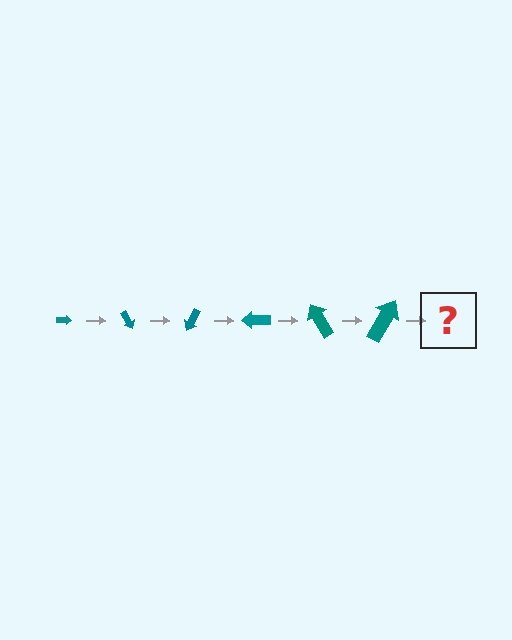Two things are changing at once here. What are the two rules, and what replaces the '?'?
The two rules are that the arrow grows larger each step and it rotates 60 degrees each step. The '?' should be an arrow, larger than the previous one and rotated 360 degrees from the start.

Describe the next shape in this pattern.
It should be an arrow, larger than the previous one and rotated 360 degrees from the start.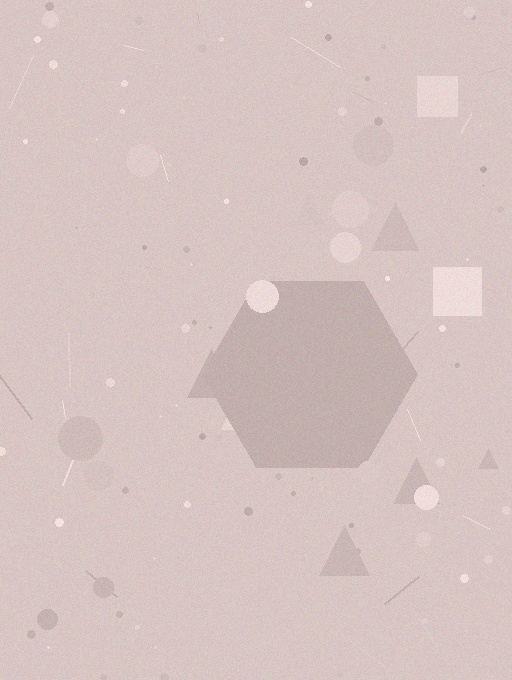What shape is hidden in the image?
A hexagon is hidden in the image.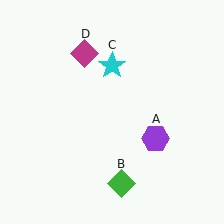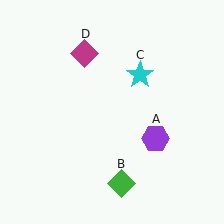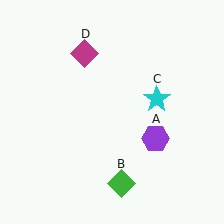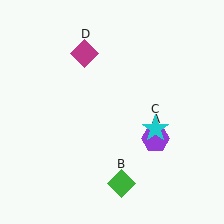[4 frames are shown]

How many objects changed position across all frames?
1 object changed position: cyan star (object C).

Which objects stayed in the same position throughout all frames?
Purple hexagon (object A) and green diamond (object B) and magenta diamond (object D) remained stationary.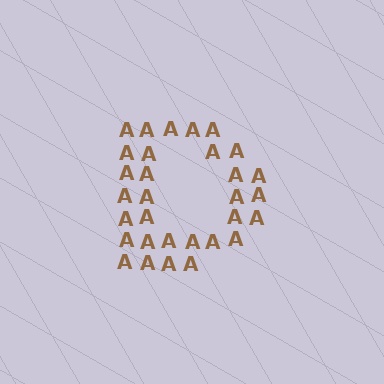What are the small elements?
The small elements are letter A's.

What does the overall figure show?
The overall figure shows the letter D.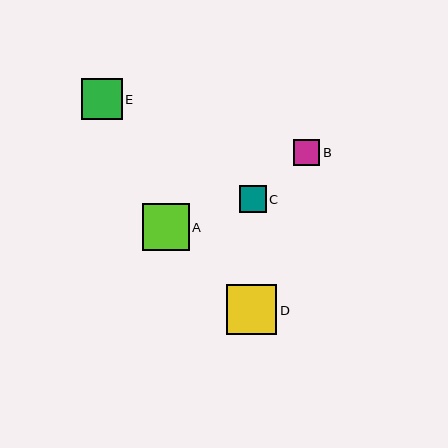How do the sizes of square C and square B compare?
Square C and square B are approximately the same size.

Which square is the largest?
Square D is the largest with a size of approximately 50 pixels.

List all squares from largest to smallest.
From largest to smallest: D, A, E, C, B.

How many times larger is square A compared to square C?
Square A is approximately 1.7 times the size of square C.